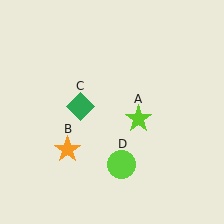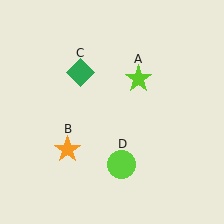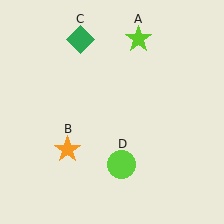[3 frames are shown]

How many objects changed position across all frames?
2 objects changed position: lime star (object A), green diamond (object C).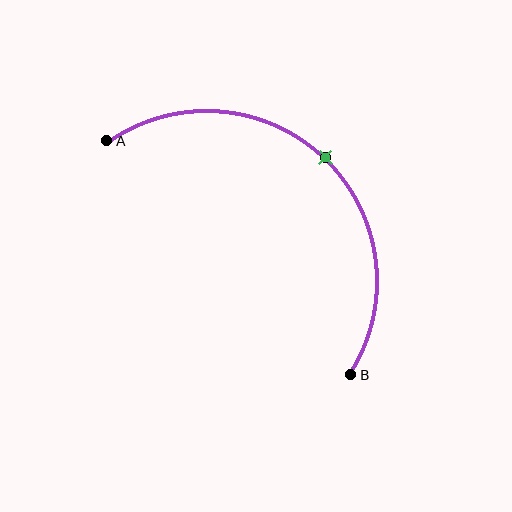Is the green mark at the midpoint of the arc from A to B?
Yes. The green mark lies on the arc at equal arc-length from both A and B — it is the arc midpoint.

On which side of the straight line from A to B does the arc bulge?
The arc bulges above and to the right of the straight line connecting A and B.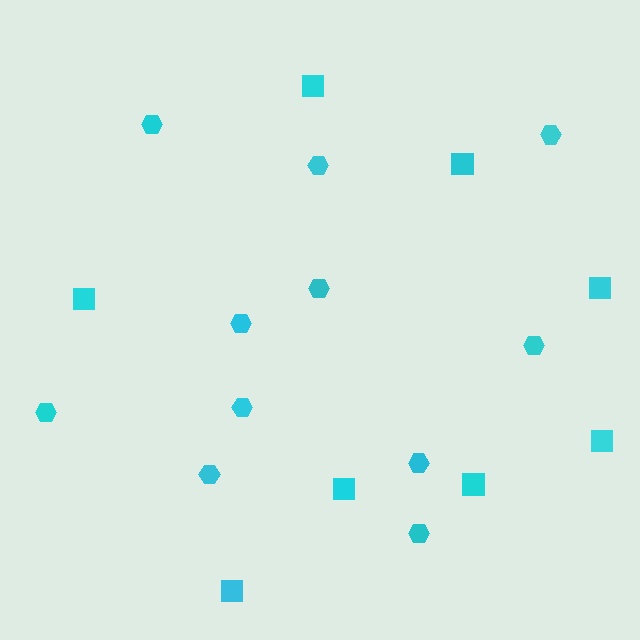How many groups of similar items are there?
There are 2 groups: one group of squares (8) and one group of hexagons (11).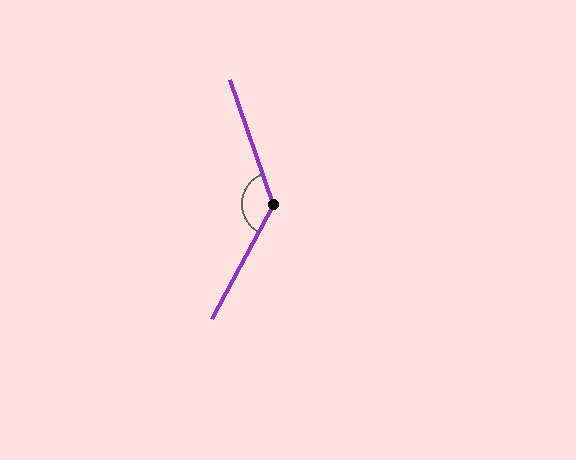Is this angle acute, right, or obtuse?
It is obtuse.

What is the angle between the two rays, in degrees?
Approximately 132 degrees.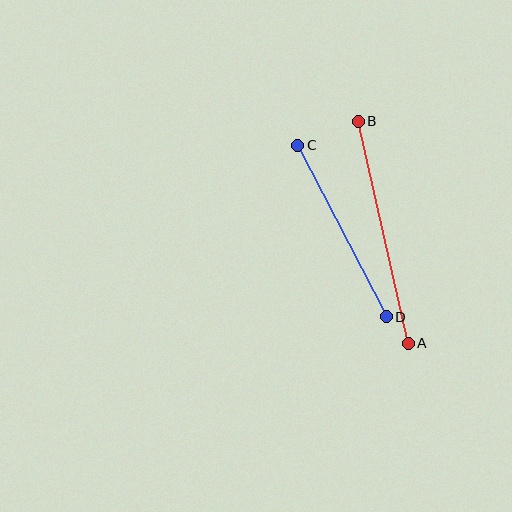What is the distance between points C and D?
The distance is approximately 193 pixels.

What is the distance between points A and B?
The distance is approximately 228 pixels.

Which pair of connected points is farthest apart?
Points A and B are farthest apart.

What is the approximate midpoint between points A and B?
The midpoint is at approximately (383, 232) pixels.